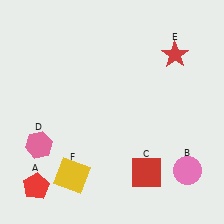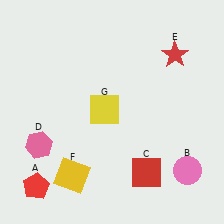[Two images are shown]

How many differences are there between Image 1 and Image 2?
There is 1 difference between the two images.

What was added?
A yellow square (G) was added in Image 2.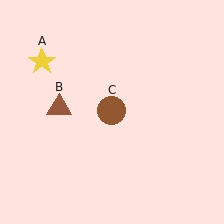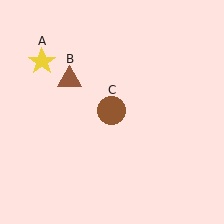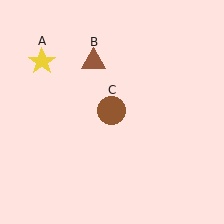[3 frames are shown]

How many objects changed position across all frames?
1 object changed position: brown triangle (object B).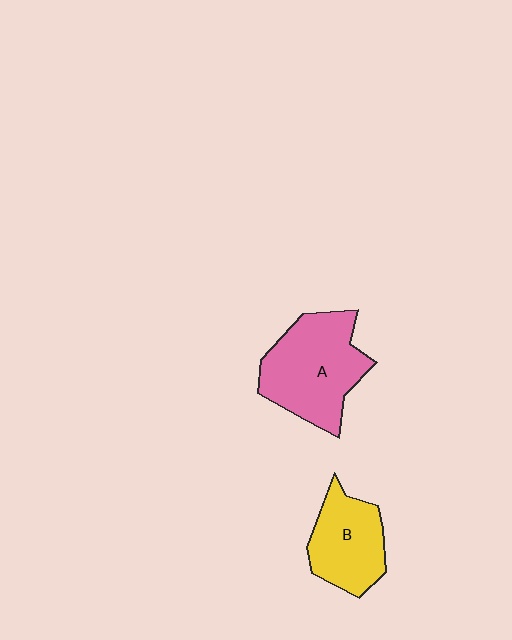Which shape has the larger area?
Shape A (pink).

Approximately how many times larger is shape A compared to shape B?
Approximately 1.4 times.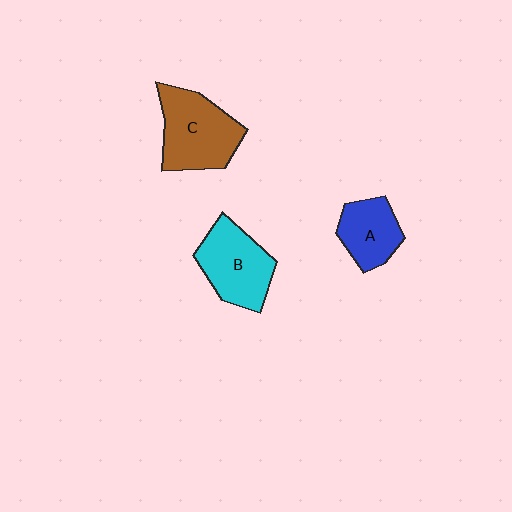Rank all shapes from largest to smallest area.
From largest to smallest: C (brown), B (cyan), A (blue).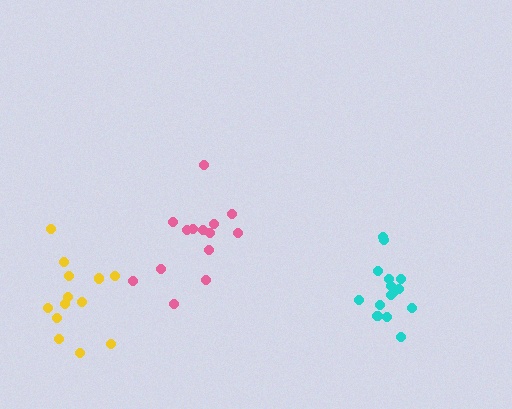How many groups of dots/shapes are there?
There are 3 groups.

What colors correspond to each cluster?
The clusters are colored: pink, cyan, yellow.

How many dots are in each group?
Group 1: 14 dots, Group 2: 15 dots, Group 3: 13 dots (42 total).